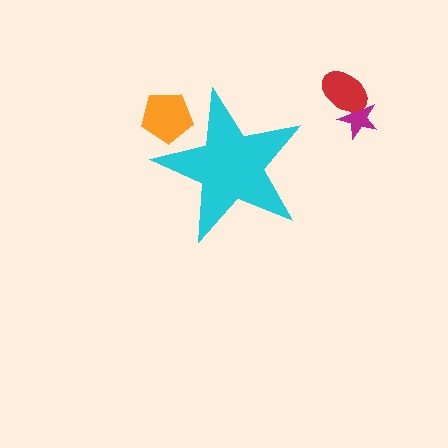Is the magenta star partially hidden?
No, the magenta star is fully visible.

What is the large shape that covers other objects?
A cyan star.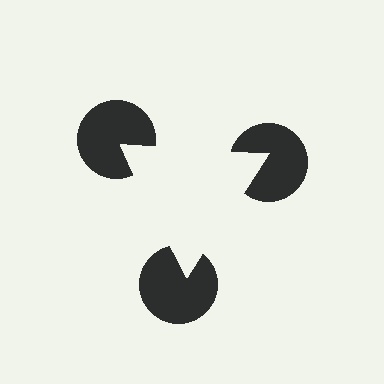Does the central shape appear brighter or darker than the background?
It typically appears slightly brighter than the background, even though no actual brightness change is drawn.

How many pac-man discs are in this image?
There are 3 — one at each vertex of the illusory triangle.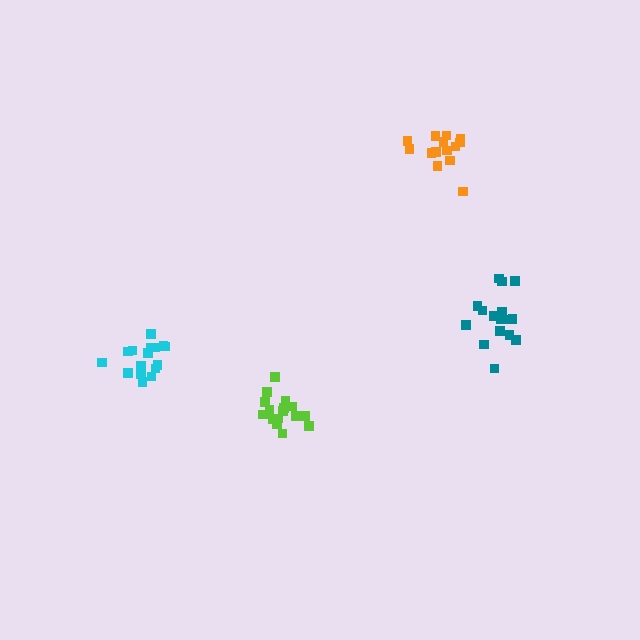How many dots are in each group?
Group 1: 16 dots, Group 2: 14 dots, Group 3: 16 dots, Group 4: 16 dots (62 total).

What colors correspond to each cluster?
The clusters are colored: teal, orange, cyan, lime.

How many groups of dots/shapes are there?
There are 4 groups.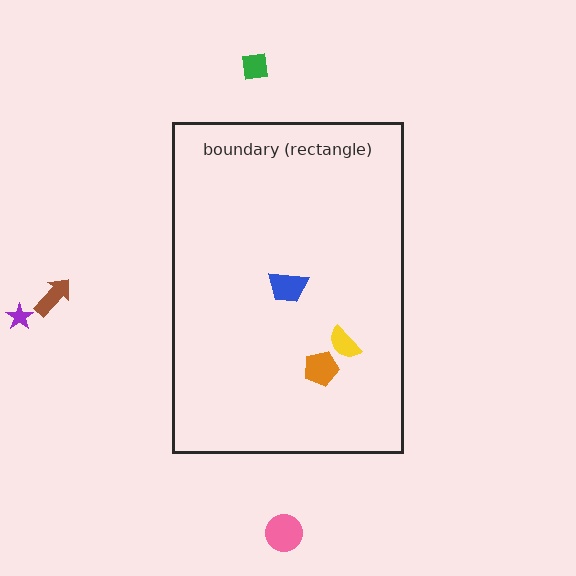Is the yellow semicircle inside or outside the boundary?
Inside.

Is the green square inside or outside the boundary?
Outside.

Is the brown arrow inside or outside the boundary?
Outside.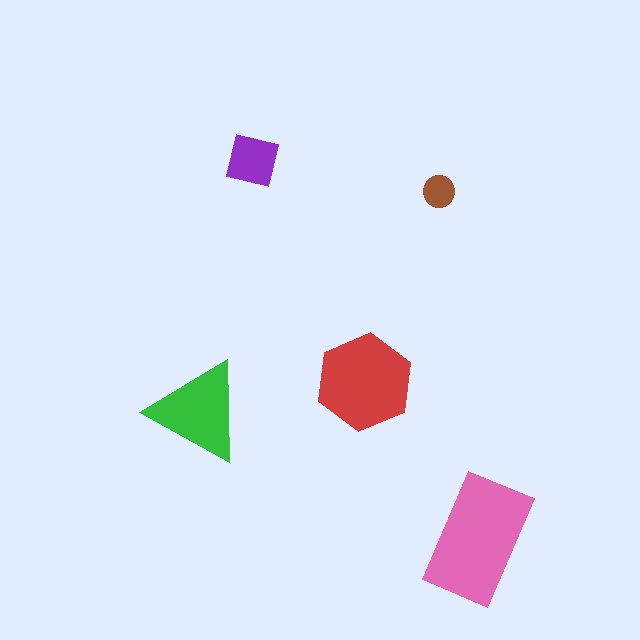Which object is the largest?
The pink rectangle.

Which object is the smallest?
The brown circle.